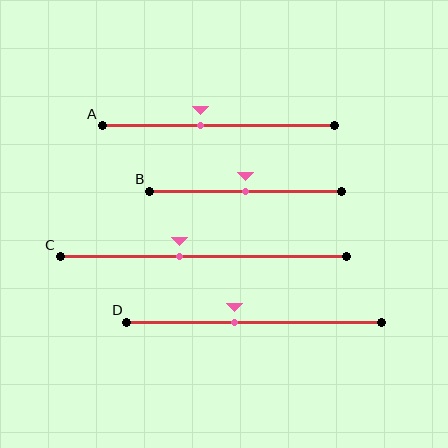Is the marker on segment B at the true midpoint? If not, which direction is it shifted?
Yes, the marker on segment B is at the true midpoint.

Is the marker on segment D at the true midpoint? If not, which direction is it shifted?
No, the marker on segment D is shifted to the left by about 8% of the segment length.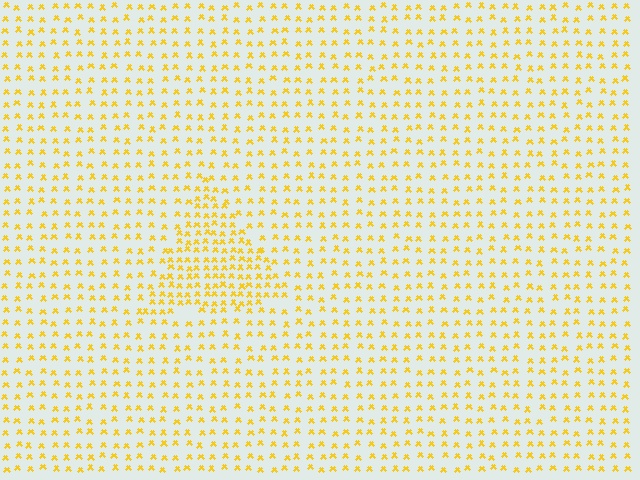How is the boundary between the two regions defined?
The boundary is defined by a change in element density (approximately 1.9x ratio). All elements are the same color, size, and shape.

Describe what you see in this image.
The image contains small yellow elements arranged at two different densities. A triangle-shaped region is visible where the elements are more densely packed than the surrounding area.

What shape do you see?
I see a triangle.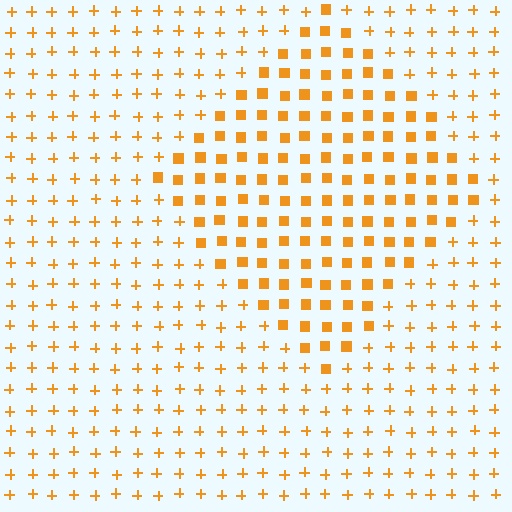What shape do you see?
I see a diamond.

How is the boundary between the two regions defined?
The boundary is defined by a change in element shape: squares inside vs. plus signs outside. All elements share the same color and spacing.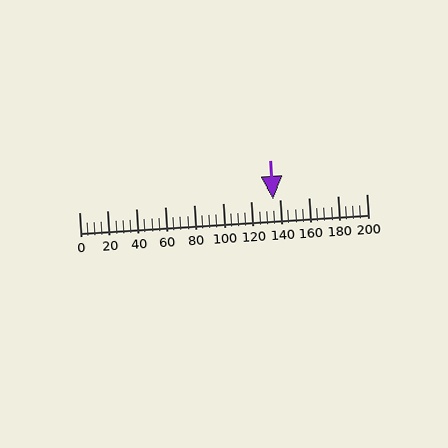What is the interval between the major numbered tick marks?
The major tick marks are spaced 20 units apart.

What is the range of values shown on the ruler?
The ruler shows values from 0 to 200.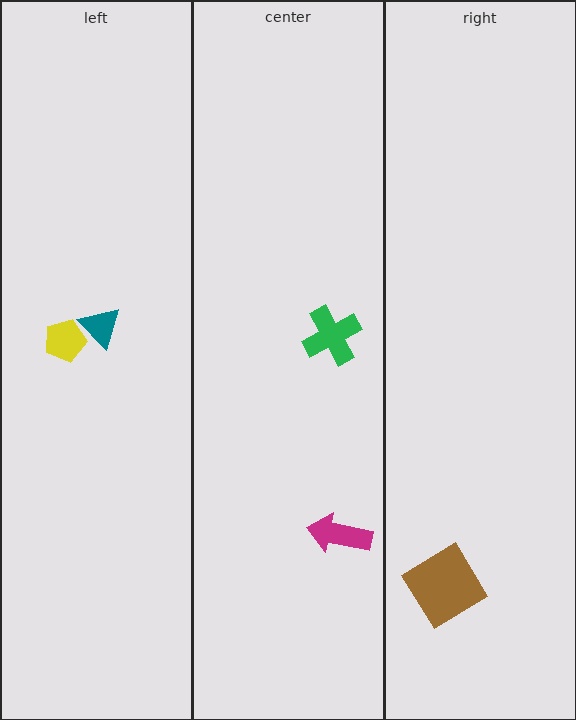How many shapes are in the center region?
2.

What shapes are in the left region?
The yellow pentagon, the teal triangle.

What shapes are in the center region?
The magenta arrow, the green cross.